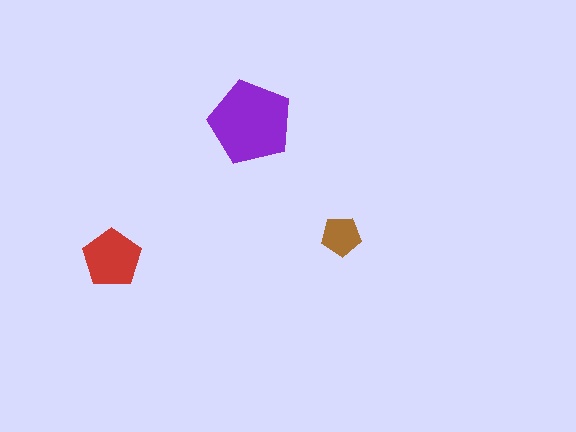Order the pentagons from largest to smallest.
the purple one, the red one, the brown one.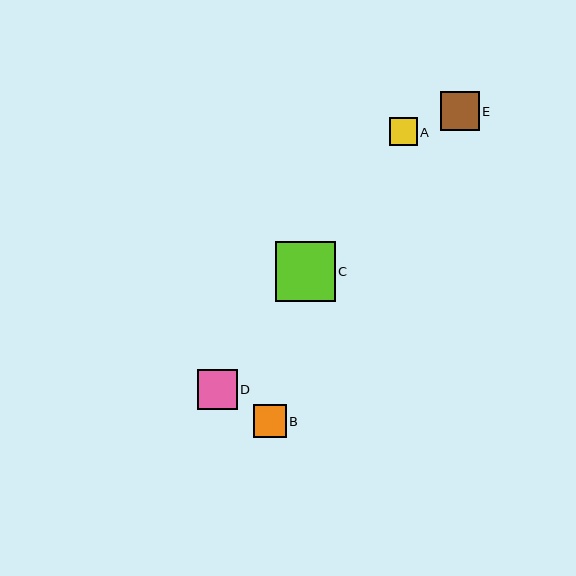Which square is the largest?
Square C is the largest with a size of approximately 60 pixels.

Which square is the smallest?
Square A is the smallest with a size of approximately 28 pixels.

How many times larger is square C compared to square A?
Square C is approximately 2.1 times the size of square A.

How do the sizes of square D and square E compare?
Square D and square E are approximately the same size.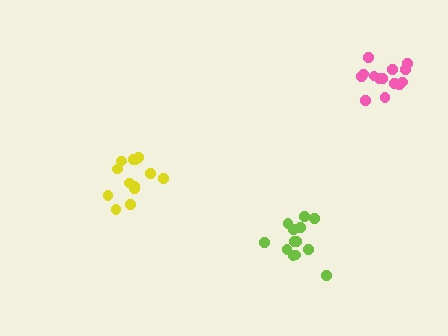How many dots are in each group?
Group 1: 13 dots, Group 2: 14 dots, Group 3: 13 dots (40 total).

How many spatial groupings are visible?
There are 3 spatial groupings.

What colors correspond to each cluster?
The clusters are colored: yellow, pink, lime.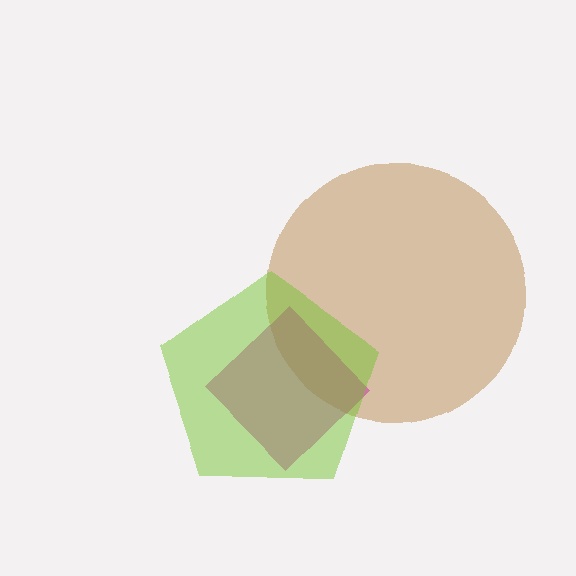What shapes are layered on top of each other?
The layered shapes are: a brown circle, a magenta diamond, a lime pentagon.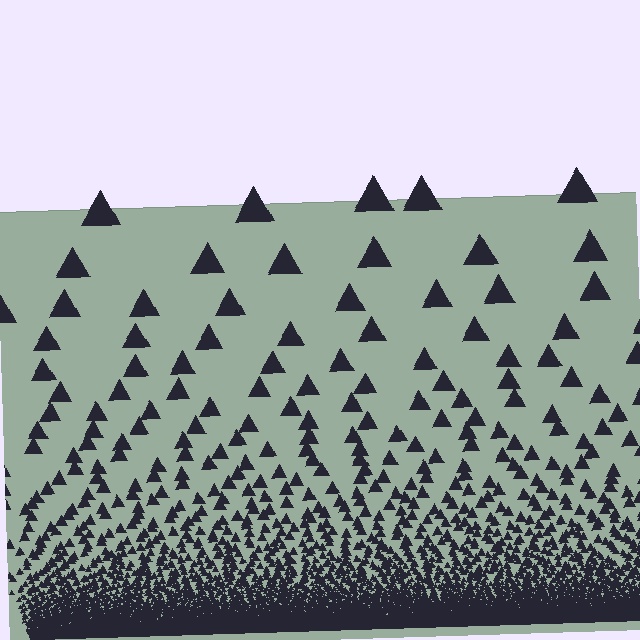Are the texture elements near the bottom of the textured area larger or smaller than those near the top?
Smaller. The gradient is inverted — elements near the bottom are smaller and denser.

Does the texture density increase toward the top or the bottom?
Density increases toward the bottom.